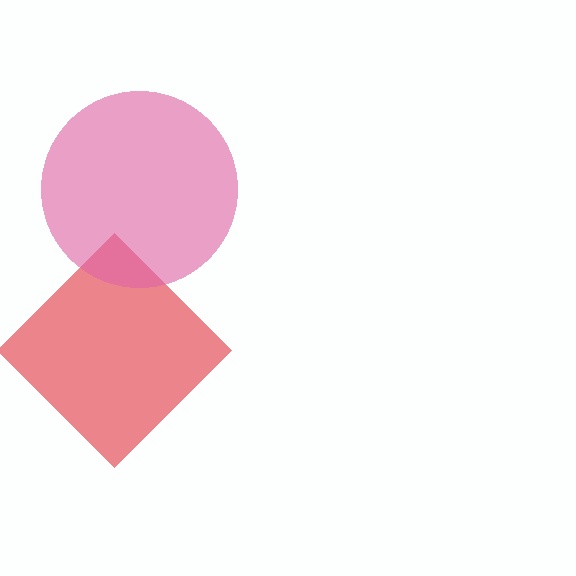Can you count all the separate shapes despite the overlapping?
Yes, there are 2 separate shapes.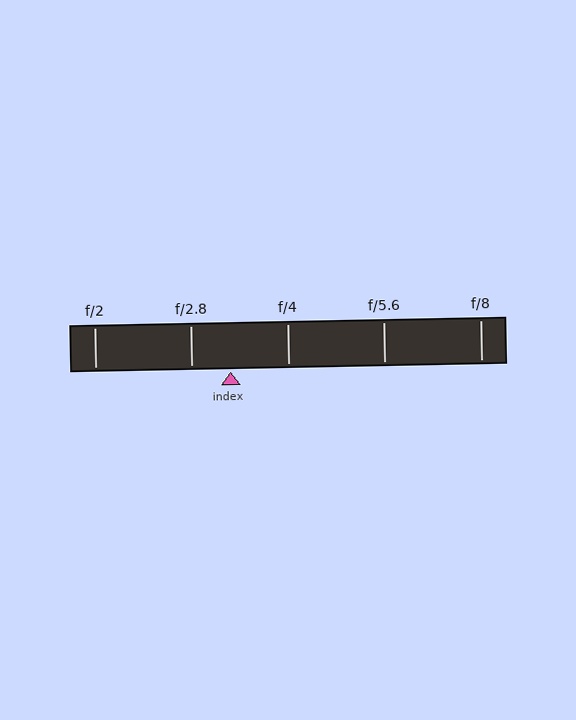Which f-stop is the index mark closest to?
The index mark is closest to f/2.8.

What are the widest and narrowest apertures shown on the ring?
The widest aperture shown is f/2 and the narrowest is f/8.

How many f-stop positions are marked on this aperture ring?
There are 5 f-stop positions marked.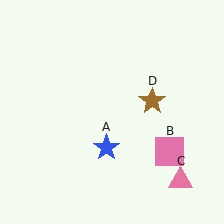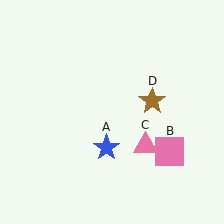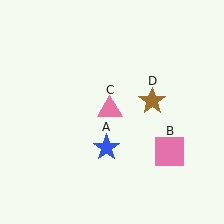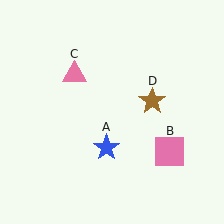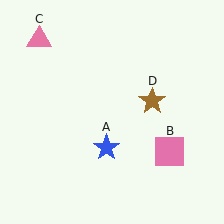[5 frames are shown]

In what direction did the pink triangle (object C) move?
The pink triangle (object C) moved up and to the left.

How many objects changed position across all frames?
1 object changed position: pink triangle (object C).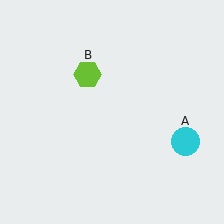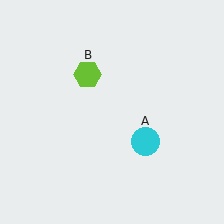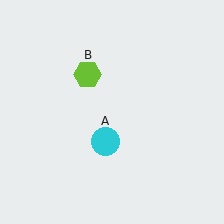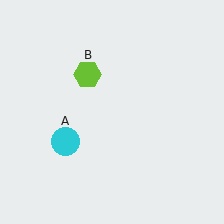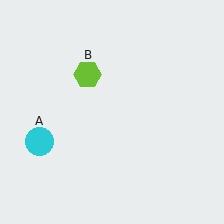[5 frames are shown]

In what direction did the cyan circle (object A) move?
The cyan circle (object A) moved left.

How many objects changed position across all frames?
1 object changed position: cyan circle (object A).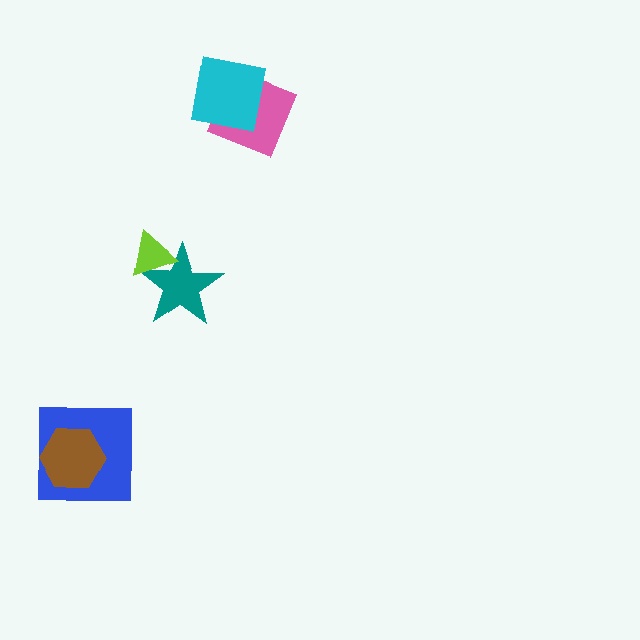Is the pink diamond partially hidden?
Yes, it is partially covered by another shape.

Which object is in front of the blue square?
The brown hexagon is in front of the blue square.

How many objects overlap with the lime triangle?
1 object overlaps with the lime triangle.